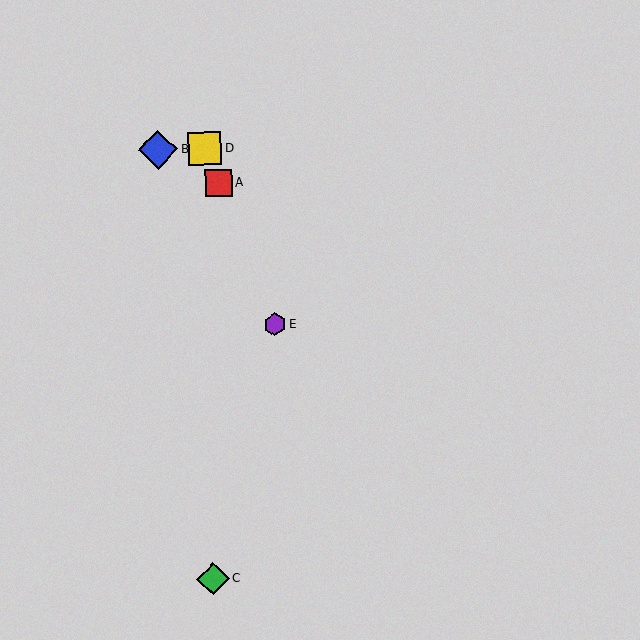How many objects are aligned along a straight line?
3 objects (A, D, E) are aligned along a straight line.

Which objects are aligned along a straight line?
Objects A, D, E are aligned along a straight line.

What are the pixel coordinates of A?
Object A is at (219, 183).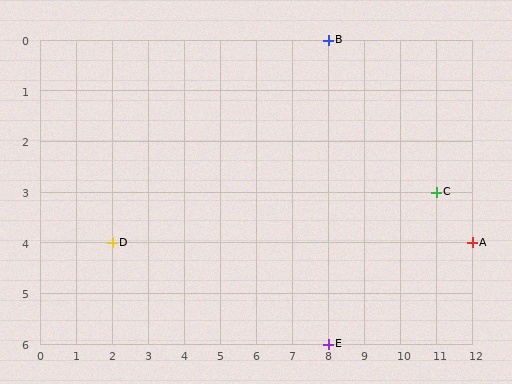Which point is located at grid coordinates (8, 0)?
Point B is at (8, 0).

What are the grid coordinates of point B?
Point B is at grid coordinates (8, 0).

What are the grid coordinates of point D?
Point D is at grid coordinates (2, 4).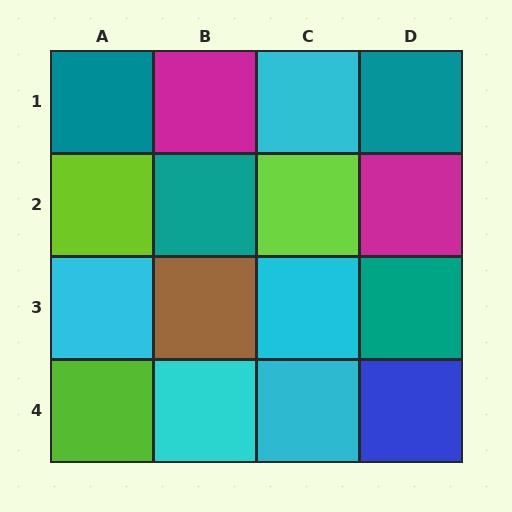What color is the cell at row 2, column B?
Teal.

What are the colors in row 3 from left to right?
Cyan, brown, cyan, teal.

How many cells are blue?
1 cell is blue.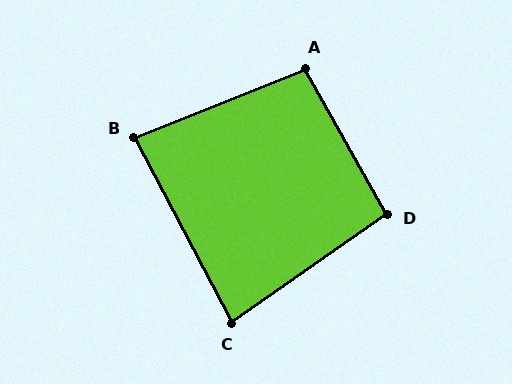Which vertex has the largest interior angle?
A, at approximately 97 degrees.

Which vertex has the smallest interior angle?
C, at approximately 83 degrees.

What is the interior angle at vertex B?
Approximately 84 degrees (acute).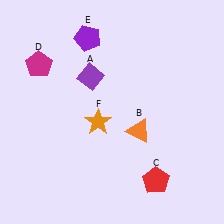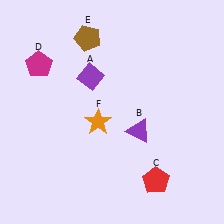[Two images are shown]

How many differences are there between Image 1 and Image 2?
There are 2 differences between the two images.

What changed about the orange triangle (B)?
In Image 1, B is orange. In Image 2, it changed to purple.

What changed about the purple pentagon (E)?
In Image 1, E is purple. In Image 2, it changed to brown.